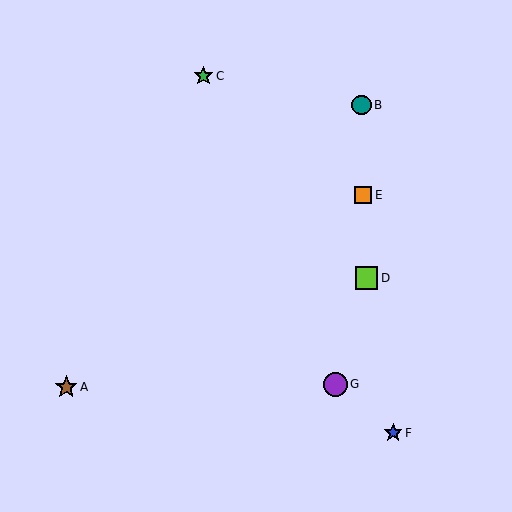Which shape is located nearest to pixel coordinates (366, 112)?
The teal circle (labeled B) at (362, 105) is nearest to that location.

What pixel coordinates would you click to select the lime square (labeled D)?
Click at (366, 278) to select the lime square D.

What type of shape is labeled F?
Shape F is a blue star.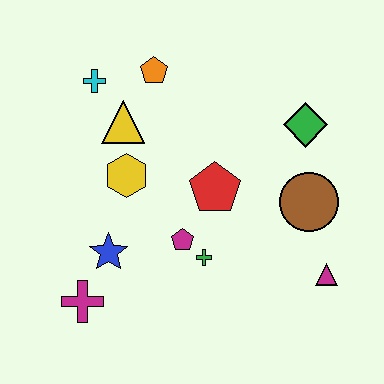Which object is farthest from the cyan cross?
The magenta triangle is farthest from the cyan cross.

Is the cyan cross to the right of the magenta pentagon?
No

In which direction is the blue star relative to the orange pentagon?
The blue star is below the orange pentagon.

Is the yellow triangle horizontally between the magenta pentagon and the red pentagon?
No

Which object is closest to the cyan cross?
The yellow triangle is closest to the cyan cross.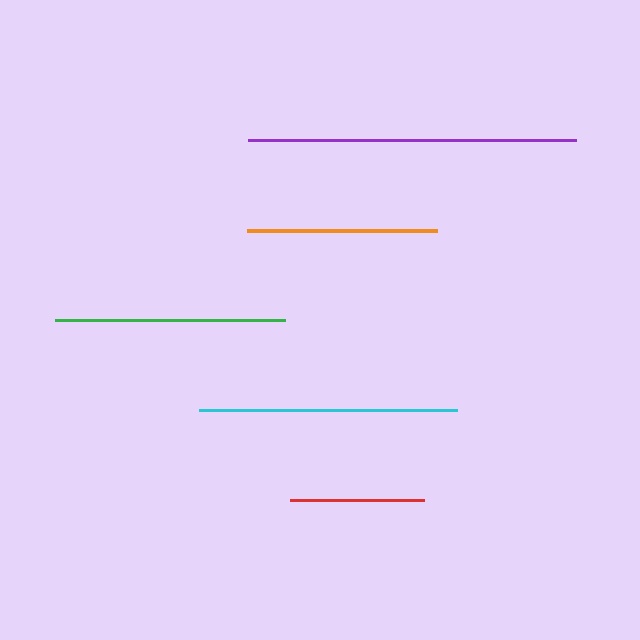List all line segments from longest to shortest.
From longest to shortest: purple, cyan, green, orange, red.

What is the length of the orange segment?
The orange segment is approximately 190 pixels long.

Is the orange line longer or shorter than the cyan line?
The cyan line is longer than the orange line.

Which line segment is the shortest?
The red line is the shortest at approximately 134 pixels.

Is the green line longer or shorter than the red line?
The green line is longer than the red line.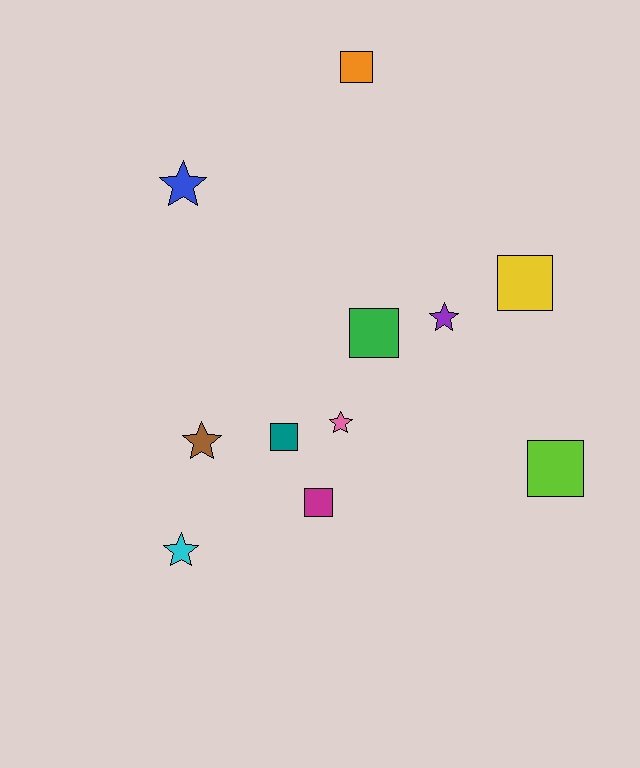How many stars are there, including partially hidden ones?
There are 5 stars.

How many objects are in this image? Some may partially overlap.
There are 11 objects.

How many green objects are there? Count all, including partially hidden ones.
There is 1 green object.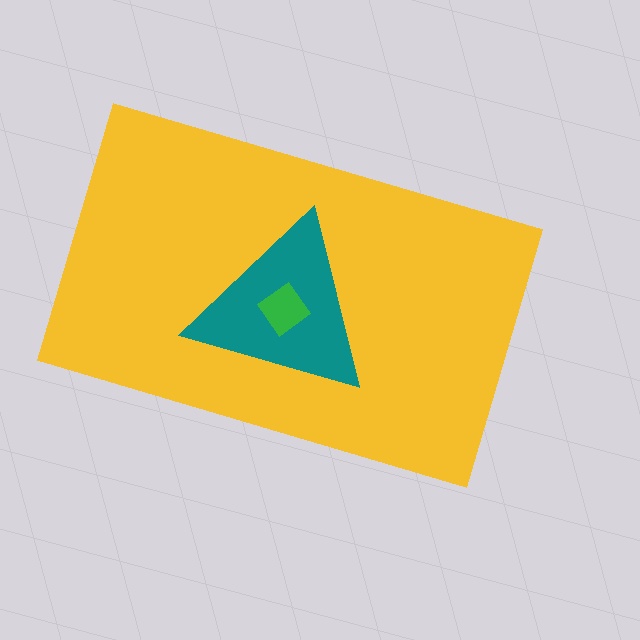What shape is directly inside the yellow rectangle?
The teal triangle.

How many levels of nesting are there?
3.